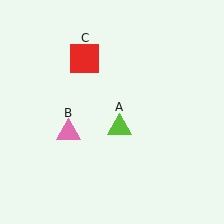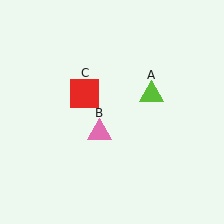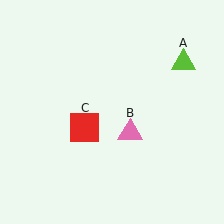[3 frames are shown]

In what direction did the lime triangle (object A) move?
The lime triangle (object A) moved up and to the right.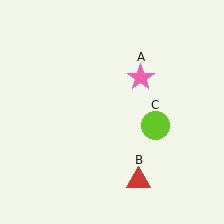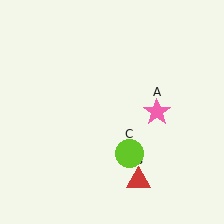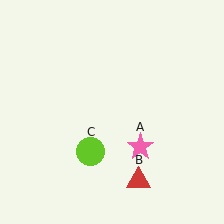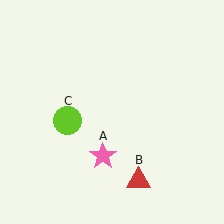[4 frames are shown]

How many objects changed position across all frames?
2 objects changed position: pink star (object A), lime circle (object C).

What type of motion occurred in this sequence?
The pink star (object A), lime circle (object C) rotated clockwise around the center of the scene.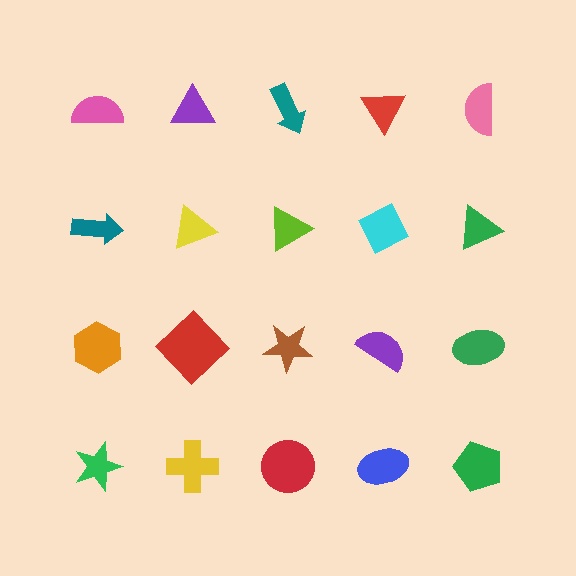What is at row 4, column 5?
A green pentagon.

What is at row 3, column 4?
A purple semicircle.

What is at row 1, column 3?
A teal arrow.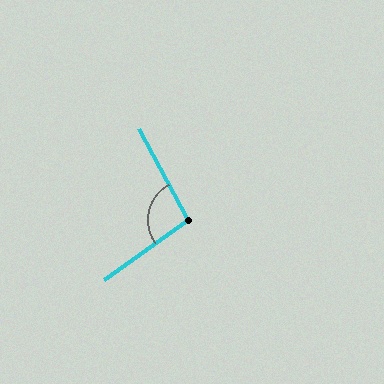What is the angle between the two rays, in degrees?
Approximately 98 degrees.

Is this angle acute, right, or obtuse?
It is obtuse.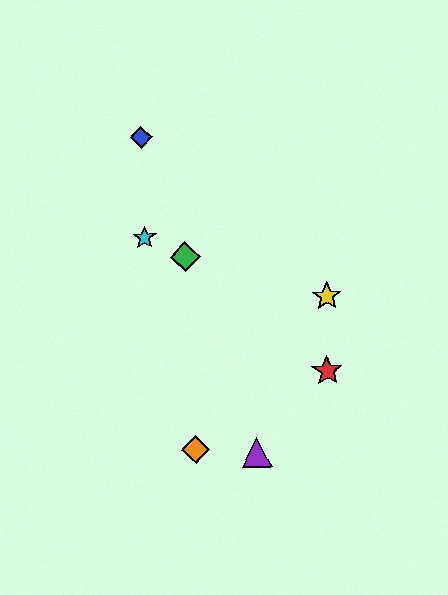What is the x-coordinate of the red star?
The red star is at x≈327.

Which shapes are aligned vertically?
The blue diamond, the cyan star are aligned vertically.